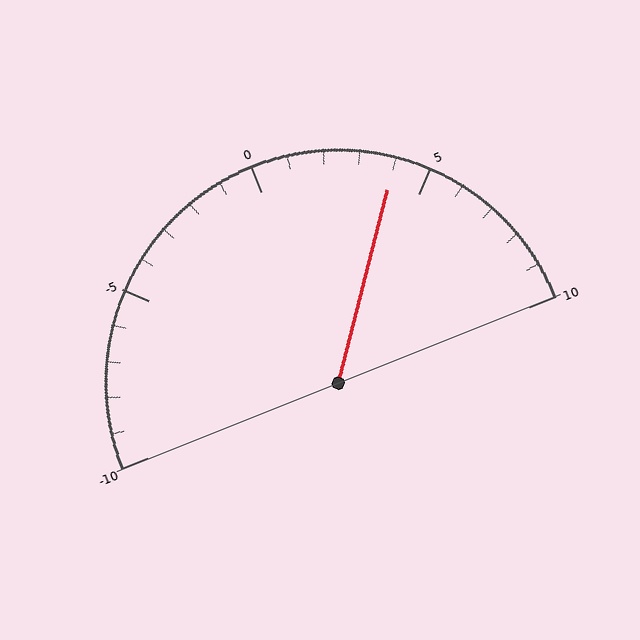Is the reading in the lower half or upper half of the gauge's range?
The reading is in the upper half of the range (-10 to 10).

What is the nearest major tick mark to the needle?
The nearest major tick mark is 5.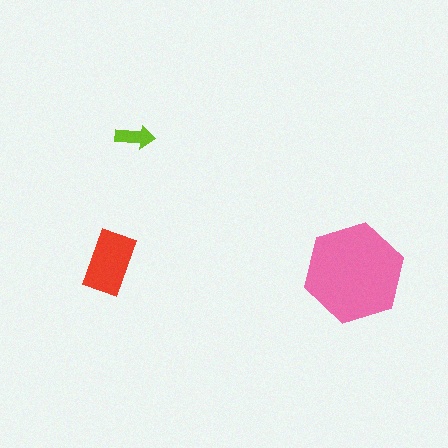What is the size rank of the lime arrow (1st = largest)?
3rd.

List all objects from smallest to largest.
The lime arrow, the red rectangle, the pink hexagon.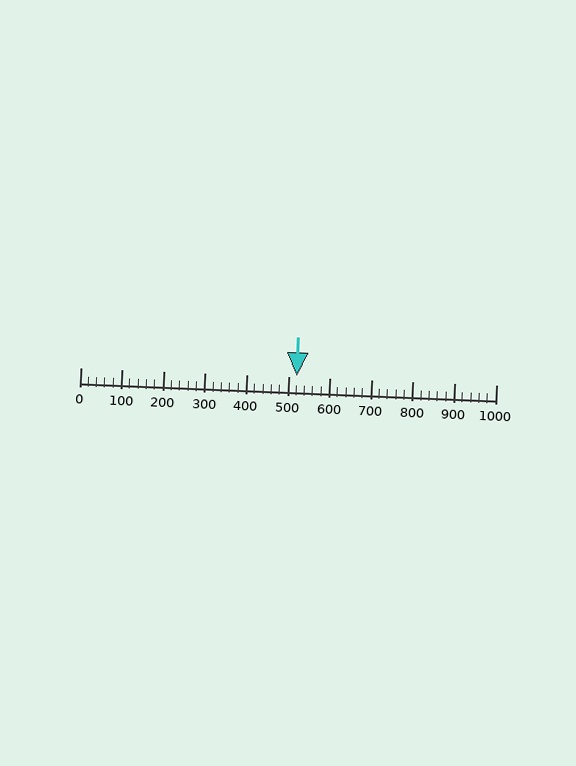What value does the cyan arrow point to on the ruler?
The cyan arrow points to approximately 522.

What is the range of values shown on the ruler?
The ruler shows values from 0 to 1000.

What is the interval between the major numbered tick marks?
The major tick marks are spaced 100 units apart.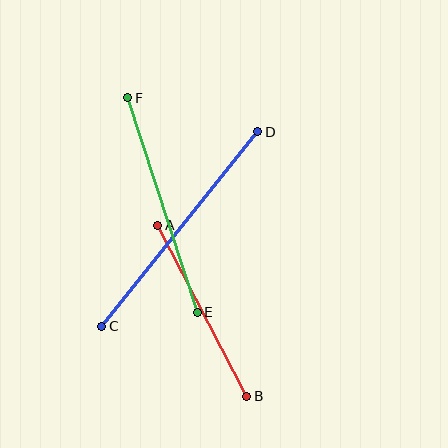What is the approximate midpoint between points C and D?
The midpoint is at approximately (180, 229) pixels.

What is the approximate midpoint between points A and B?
The midpoint is at approximately (202, 311) pixels.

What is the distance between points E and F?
The distance is approximately 225 pixels.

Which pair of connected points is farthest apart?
Points C and D are farthest apart.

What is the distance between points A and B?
The distance is approximately 193 pixels.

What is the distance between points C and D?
The distance is approximately 249 pixels.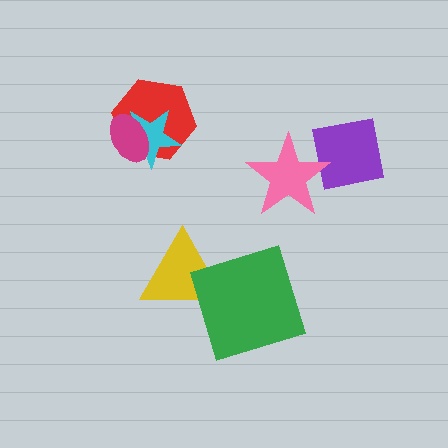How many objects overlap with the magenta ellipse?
2 objects overlap with the magenta ellipse.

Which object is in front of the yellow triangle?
The green square is in front of the yellow triangle.